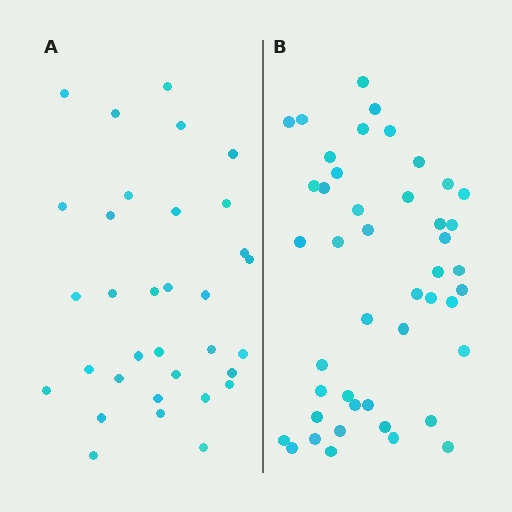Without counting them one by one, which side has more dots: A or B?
Region B (the right region) has more dots.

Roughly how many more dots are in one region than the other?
Region B has roughly 12 or so more dots than region A.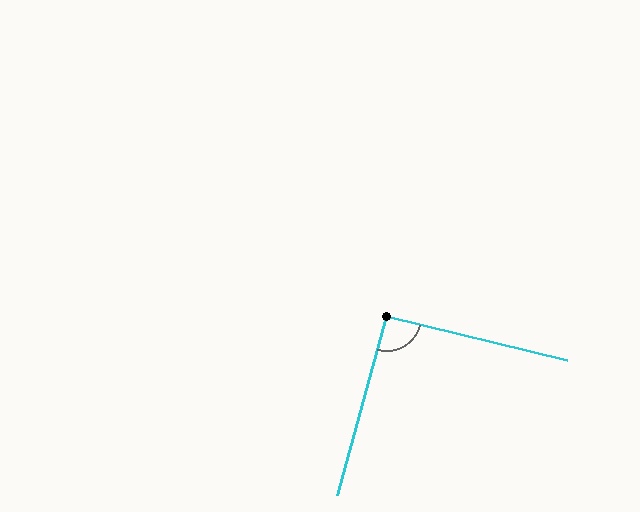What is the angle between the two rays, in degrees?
Approximately 92 degrees.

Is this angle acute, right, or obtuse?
It is approximately a right angle.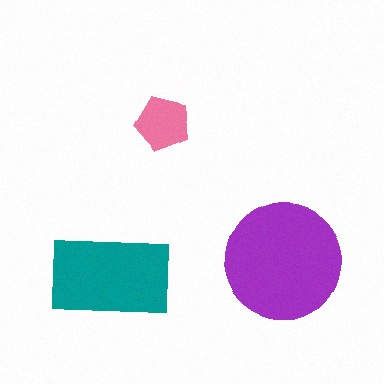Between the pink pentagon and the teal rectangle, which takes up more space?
The teal rectangle.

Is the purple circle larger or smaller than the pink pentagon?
Larger.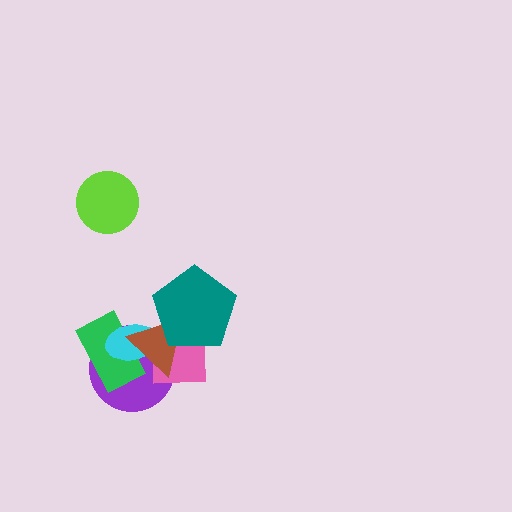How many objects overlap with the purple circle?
4 objects overlap with the purple circle.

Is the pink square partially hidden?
Yes, it is partially covered by another shape.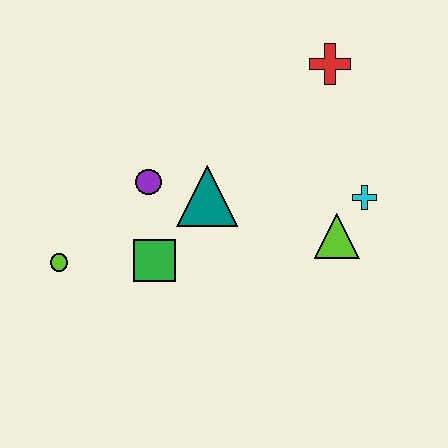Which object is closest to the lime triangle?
The cyan cross is closest to the lime triangle.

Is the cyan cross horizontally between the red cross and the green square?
No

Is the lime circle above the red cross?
No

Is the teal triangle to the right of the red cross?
No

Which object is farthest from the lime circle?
The red cross is farthest from the lime circle.